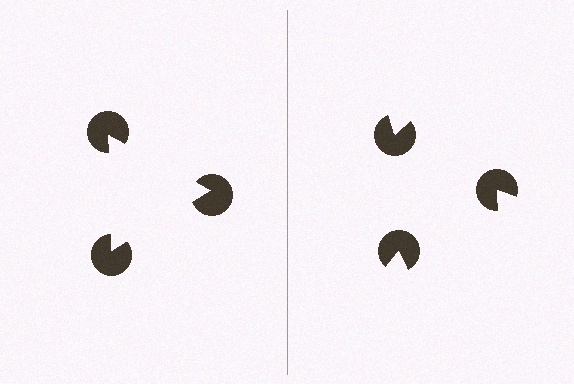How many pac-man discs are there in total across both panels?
6 — 3 on each side.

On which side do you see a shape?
An illusory triangle appears on the left side. On the right side the wedge cuts are rotated, so no coherent shape forms.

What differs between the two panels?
The pac-man discs are positioned identically on both sides; only the wedge orientations differ. On the left they align to a triangle; on the right they are misaligned.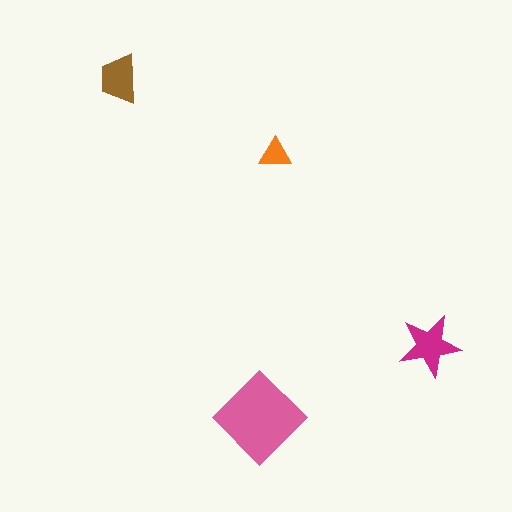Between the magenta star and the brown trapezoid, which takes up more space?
The magenta star.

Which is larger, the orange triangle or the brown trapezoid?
The brown trapezoid.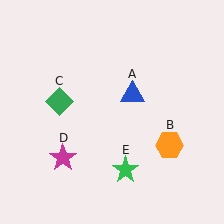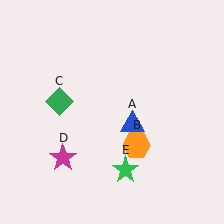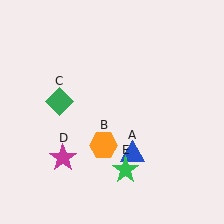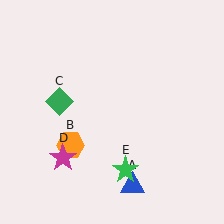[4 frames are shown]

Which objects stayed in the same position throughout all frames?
Green diamond (object C) and magenta star (object D) and green star (object E) remained stationary.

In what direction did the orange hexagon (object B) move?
The orange hexagon (object B) moved left.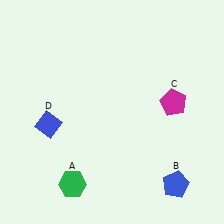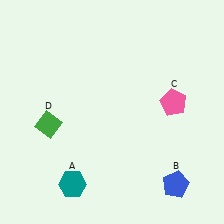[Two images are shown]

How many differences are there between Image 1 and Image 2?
There are 3 differences between the two images.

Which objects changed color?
A changed from green to teal. C changed from magenta to pink. D changed from blue to green.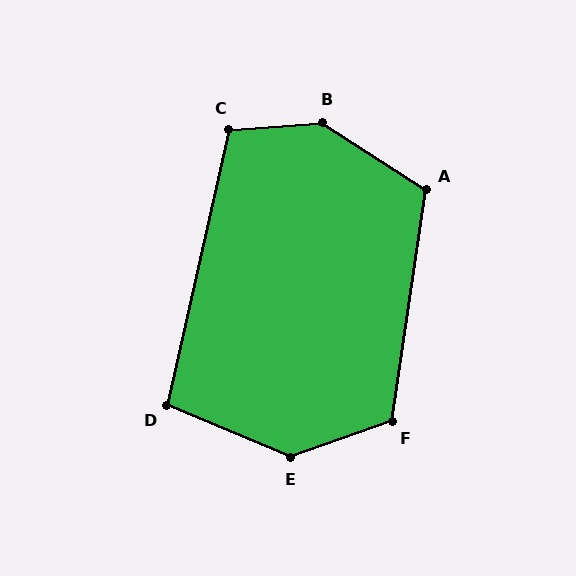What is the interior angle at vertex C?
Approximately 107 degrees (obtuse).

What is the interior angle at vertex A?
Approximately 115 degrees (obtuse).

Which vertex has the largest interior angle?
B, at approximately 142 degrees.